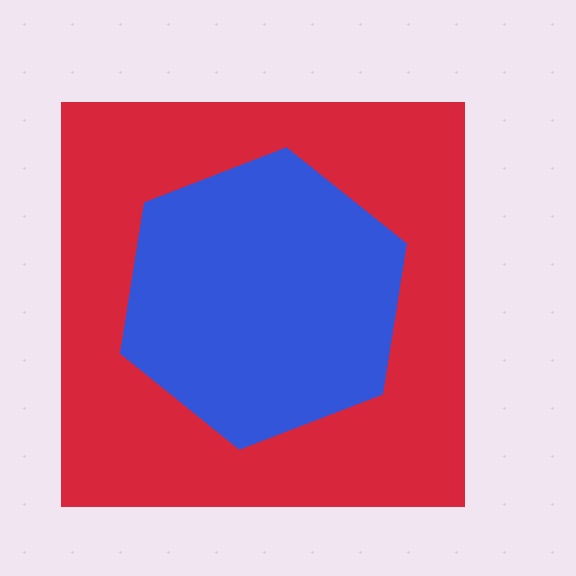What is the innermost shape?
The blue hexagon.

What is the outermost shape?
The red square.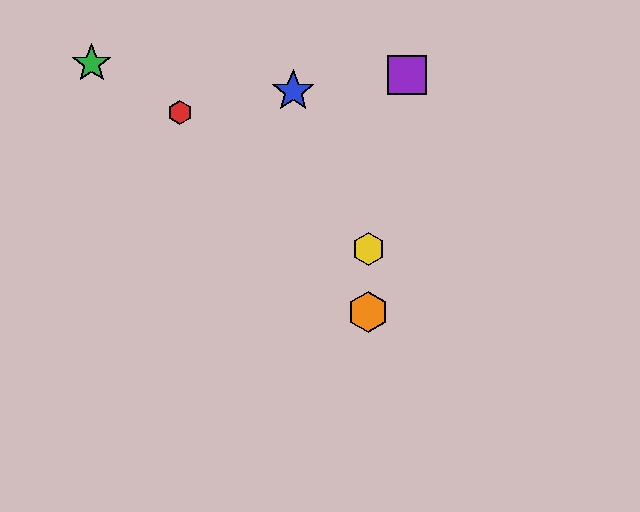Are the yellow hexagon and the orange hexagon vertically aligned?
Yes, both are at x≈368.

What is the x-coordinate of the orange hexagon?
The orange hexagon is at x≈368.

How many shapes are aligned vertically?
2 shapes (the yellow hexagon, the orange hexagon) are aligned vertically.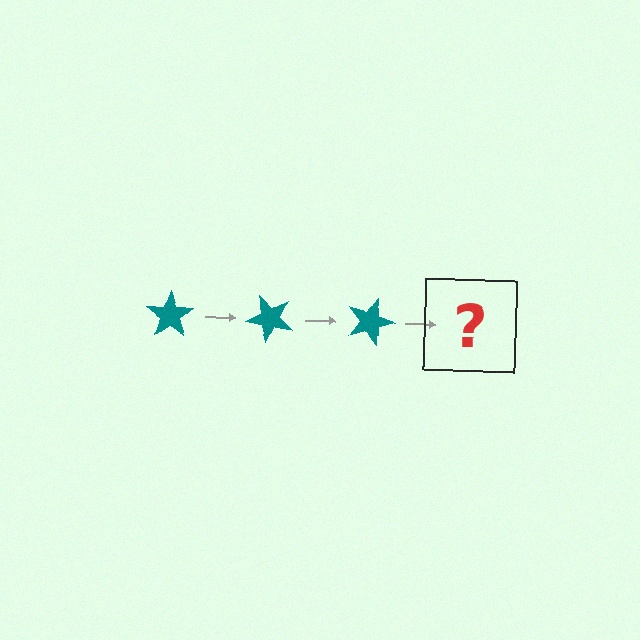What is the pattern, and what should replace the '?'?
The pattern is that the star rotates 45 degrees each step. The '?' should be a teal star rotated 135 degrees.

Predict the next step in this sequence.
The next step is a teal star rotated 135 degrees.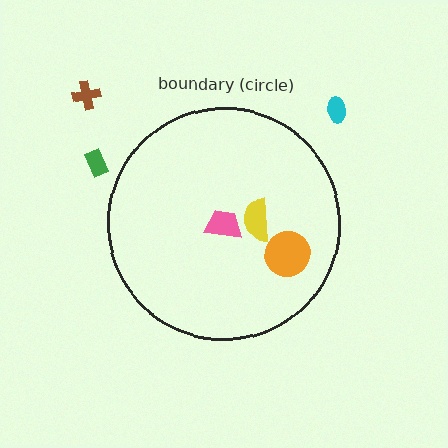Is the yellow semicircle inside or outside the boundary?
Inside.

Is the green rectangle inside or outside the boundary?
Outside.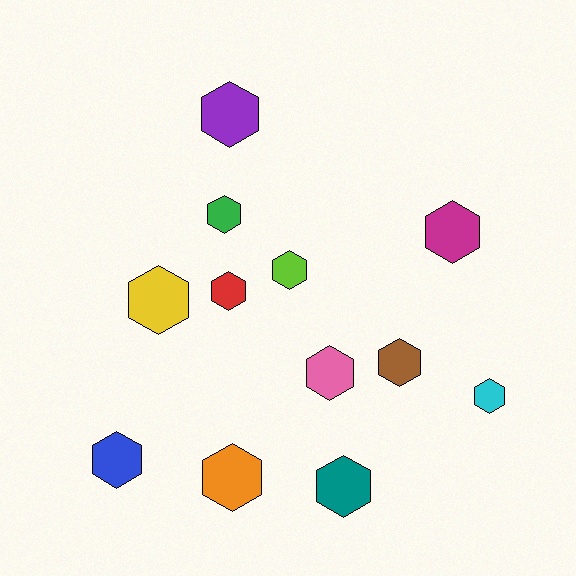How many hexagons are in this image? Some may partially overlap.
There are 12 hexagons.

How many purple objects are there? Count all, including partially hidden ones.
There is 1 purple object.